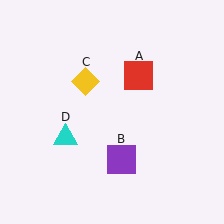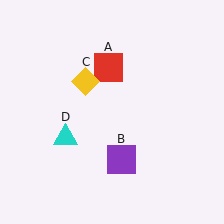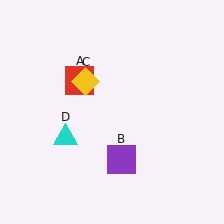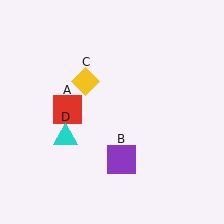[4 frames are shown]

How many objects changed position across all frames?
1 object changed position: red square (object A).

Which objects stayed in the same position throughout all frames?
Purple square (object B) and yellow diamond (object C) and cyan triangle (object D) remained stationary.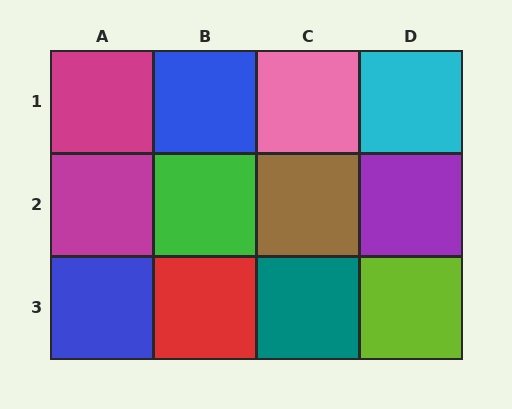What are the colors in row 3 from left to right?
Blue, red, teal, lime.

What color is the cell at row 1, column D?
Cyan.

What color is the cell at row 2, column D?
Purple.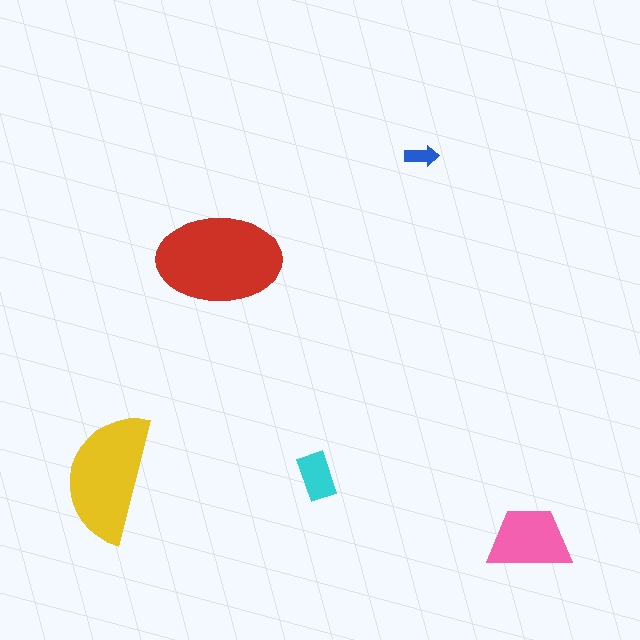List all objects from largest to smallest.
The red ellipse, the yellow semicircle, the pink trapezoid, the cyan rectangle, the blue arrow.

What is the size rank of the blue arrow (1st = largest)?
5th.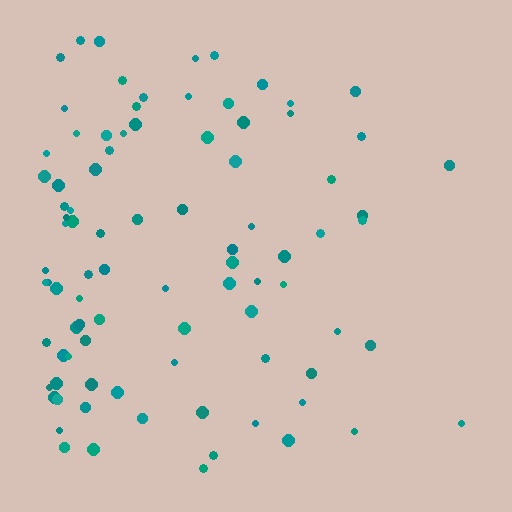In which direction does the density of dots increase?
From right to left, with the left side densest.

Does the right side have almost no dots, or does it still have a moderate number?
Still a moderate number, just noticeably fewer than the left.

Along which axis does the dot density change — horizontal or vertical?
Horizontal.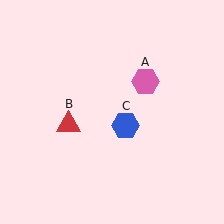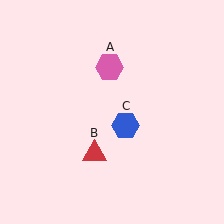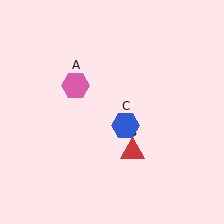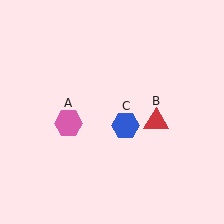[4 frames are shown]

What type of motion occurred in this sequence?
The pink hexagon (object A), red triangle (object B) rotated counterclockwise around the center of the scene.